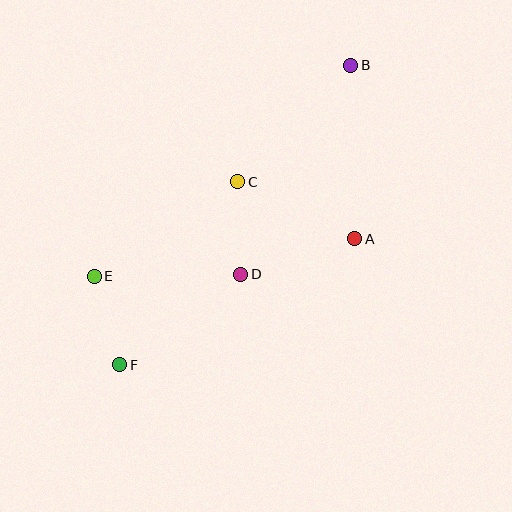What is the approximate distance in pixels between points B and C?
The distance between B and C is approximately 162 pixels.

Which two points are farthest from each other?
Points B and F are farthest from each other.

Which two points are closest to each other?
Points E and F are closest to each other.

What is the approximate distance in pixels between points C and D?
The distance between C and D is approximately 92 pixels.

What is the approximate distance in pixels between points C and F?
The distance between C and F is approximately 218 pixels.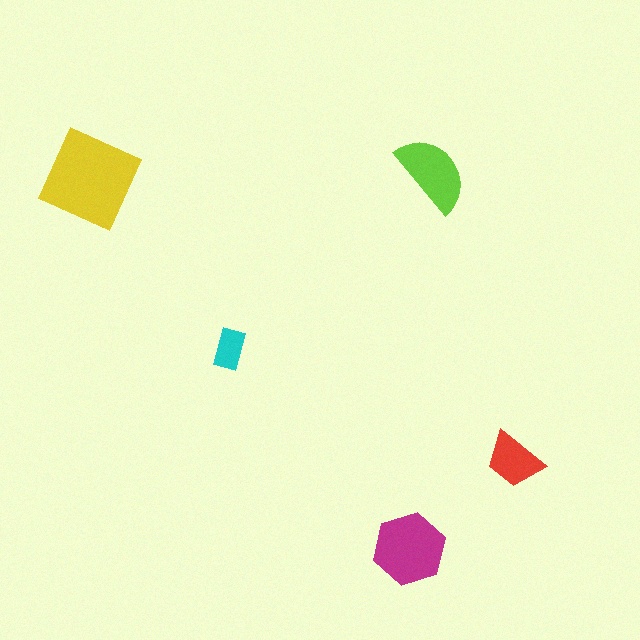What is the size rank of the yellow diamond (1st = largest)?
1st.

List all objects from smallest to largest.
The cyan rectangle, the red trapezoid, the lime semicircle, the magenta hexagon, the yellow diamond.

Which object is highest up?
The lime semicircle is topmost.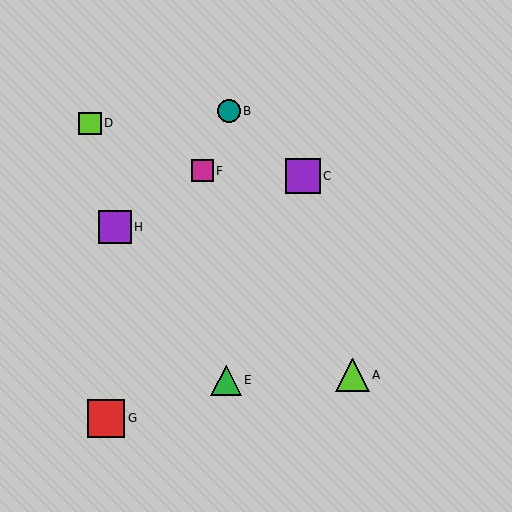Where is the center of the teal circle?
The center of the teal circle is at (229, 111).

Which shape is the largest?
The red square (labeled G) is the largest.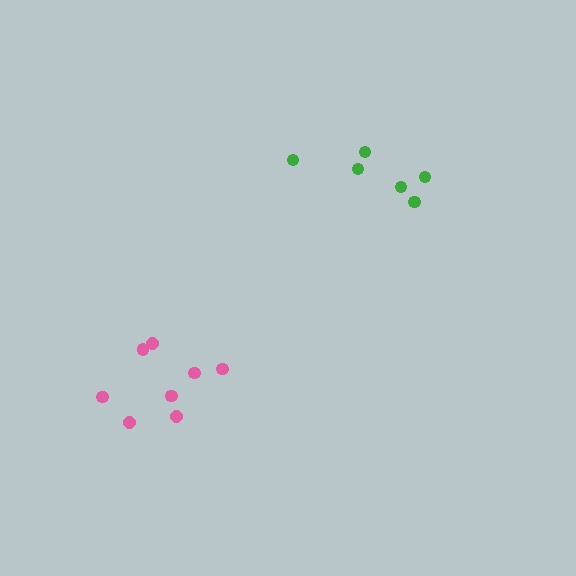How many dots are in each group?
Group 1: 6 dots, Group 2: 8 dots (14 total).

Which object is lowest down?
The pink cluster is bottommost.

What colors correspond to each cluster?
The clusters are colored: green, pink.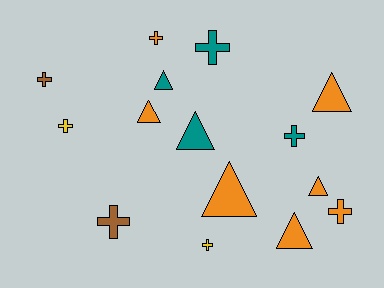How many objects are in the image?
There are 15 objects.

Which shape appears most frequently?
Cross, with 8 objects.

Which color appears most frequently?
Orange, with 7 objects.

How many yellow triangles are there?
There are no yellow triangles.